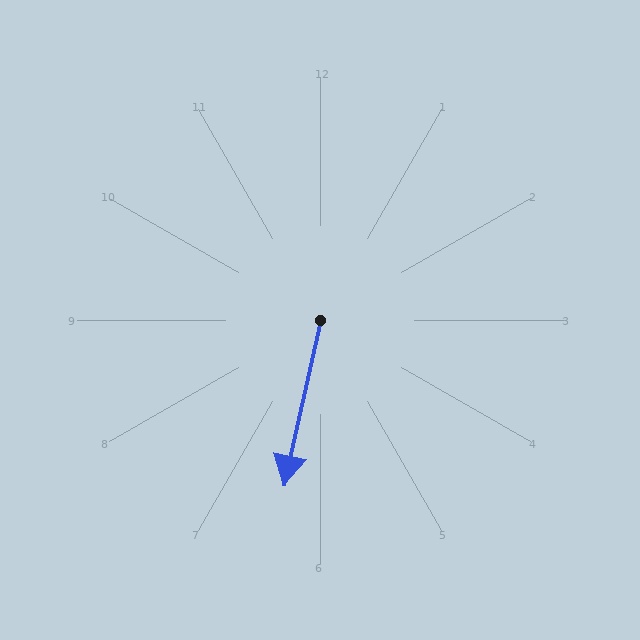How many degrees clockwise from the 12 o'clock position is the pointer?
Approximately 193 degrees.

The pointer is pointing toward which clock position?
Roughly 6 o'clock.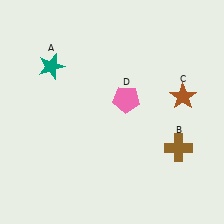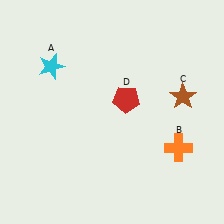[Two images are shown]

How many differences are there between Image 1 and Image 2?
There are 3 differences between the two images.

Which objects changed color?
A changed from teal to cyan. B changed from brown to orange. D changed from pink to red.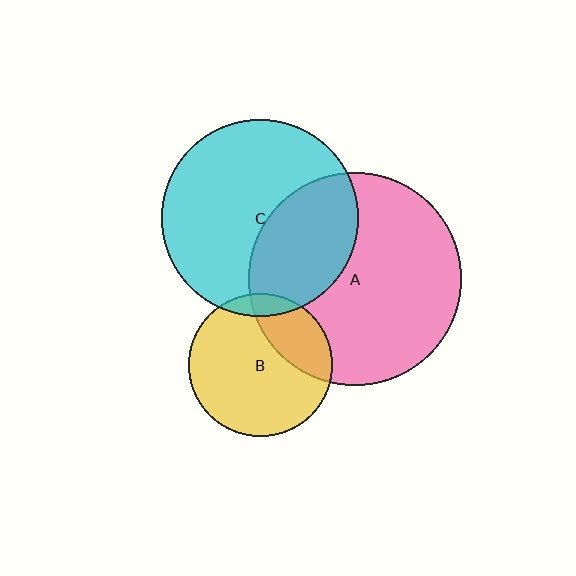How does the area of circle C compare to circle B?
Approximately 1.9 times.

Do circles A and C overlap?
Yes.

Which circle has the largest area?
Circle A (pink).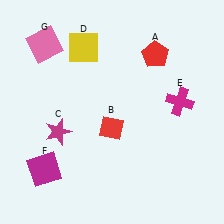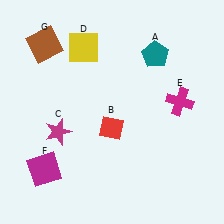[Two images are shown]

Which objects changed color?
A changed from red to teal. G changed from pink to brown.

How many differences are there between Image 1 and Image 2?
There are 2 differences between the two images.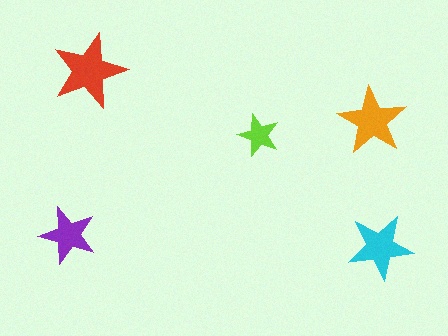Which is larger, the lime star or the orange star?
The orange one.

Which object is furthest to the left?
The purple star is leftmost.